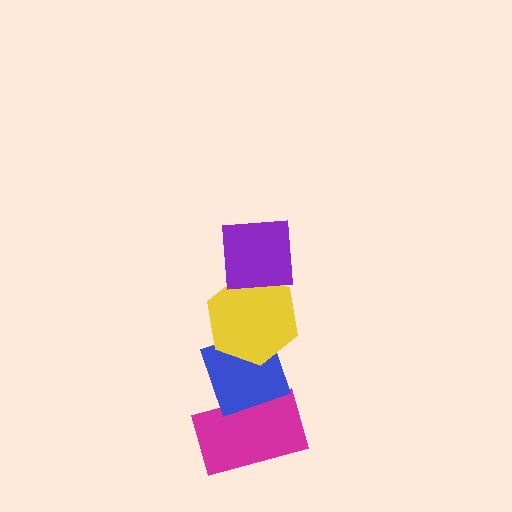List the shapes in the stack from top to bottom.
From top to bottom: the purple square, the yellow hexagon, the blue diamond, the magenta rectangle.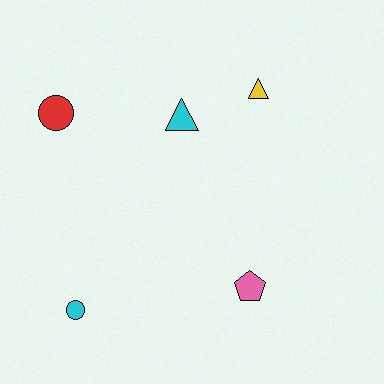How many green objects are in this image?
There are no green objects.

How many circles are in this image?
There are 2 circles.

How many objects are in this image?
There are 5 objects.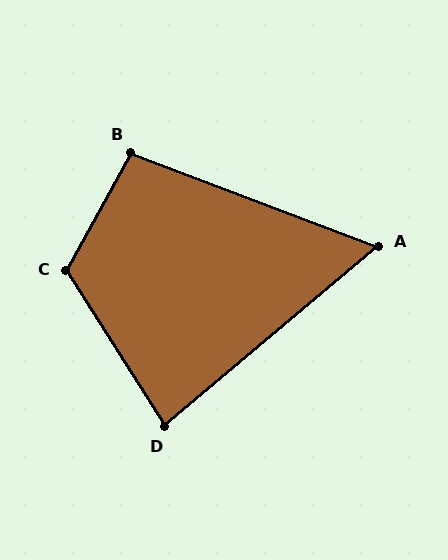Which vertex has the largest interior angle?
C, at approximately 119 degrees.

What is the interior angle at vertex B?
Approximately 98 degrees (obtuse).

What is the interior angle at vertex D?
Approximately 82 degrees (acute).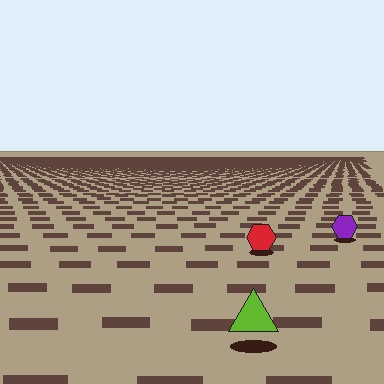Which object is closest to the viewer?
The lime triangle is closest. The texture marks near it are larger and more spread out.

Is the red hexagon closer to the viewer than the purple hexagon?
Yes. The red hexagon is closer — you can tell from the texture gradient: the ground texture is coarser near it.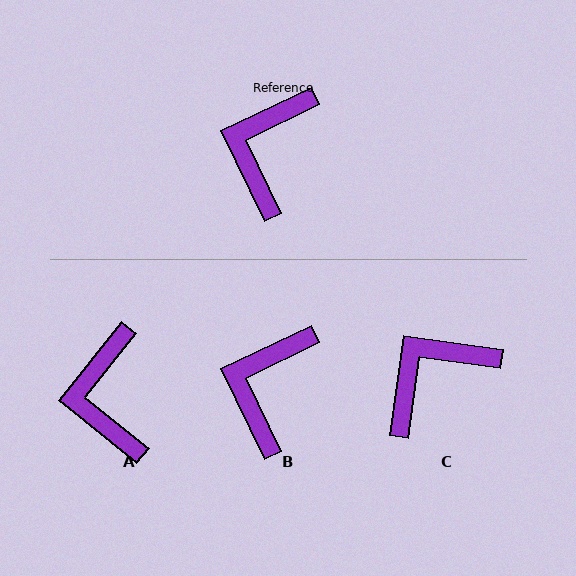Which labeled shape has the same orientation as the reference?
B.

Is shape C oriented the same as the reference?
No, it is off by about 33 degrees.